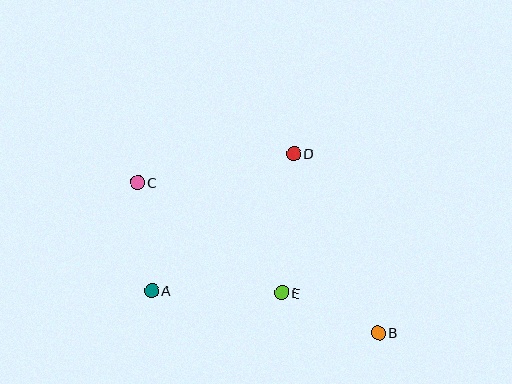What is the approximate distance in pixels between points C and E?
The distance between C and E is approximately 182 pixels.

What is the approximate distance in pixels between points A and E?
The distance between A and E is approximately 130 pixels.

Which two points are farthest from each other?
Points B and C are farthest from each other.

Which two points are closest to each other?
Points B and E are closest to each other.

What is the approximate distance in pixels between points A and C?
The distance between A and C is approximately 109 pixels.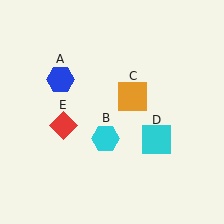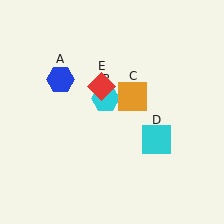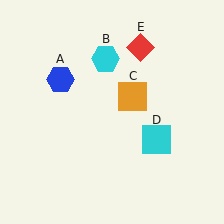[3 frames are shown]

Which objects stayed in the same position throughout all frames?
Blue hexagon (object A) and orange square (object C) and cyan square (object D) remained stationary.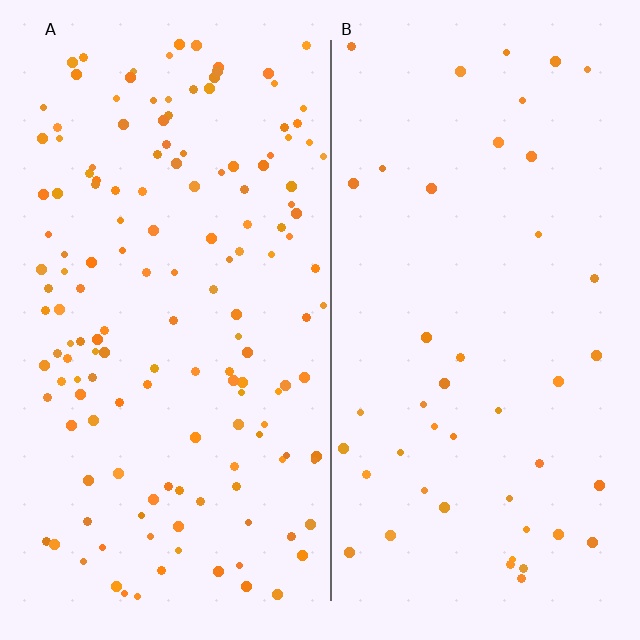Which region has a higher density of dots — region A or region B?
A (the left).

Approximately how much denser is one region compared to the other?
Approximately 3.4× — region A over region B.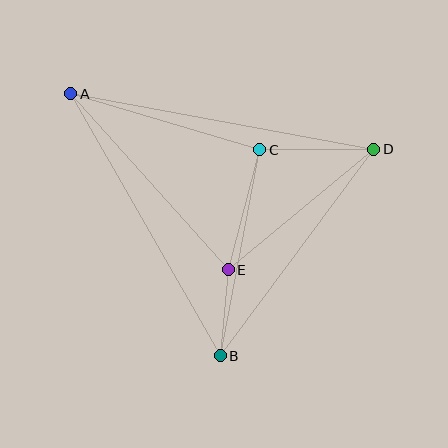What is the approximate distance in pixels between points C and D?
The distance between C and D is approximately 114 pixels.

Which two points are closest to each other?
Points B and E are closest to each other.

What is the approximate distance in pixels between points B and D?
The distance between B and D is approximately 258 pixels.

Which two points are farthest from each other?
Points A and D are farthest from each other.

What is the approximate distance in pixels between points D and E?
The distance between D and E is approximately 189 pixels.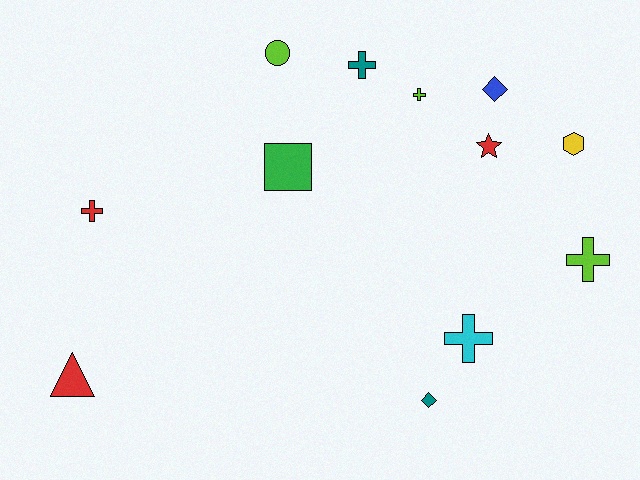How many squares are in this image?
There is 1 square.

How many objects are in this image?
There are 12 objects.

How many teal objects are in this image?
There are 2 teal objects.